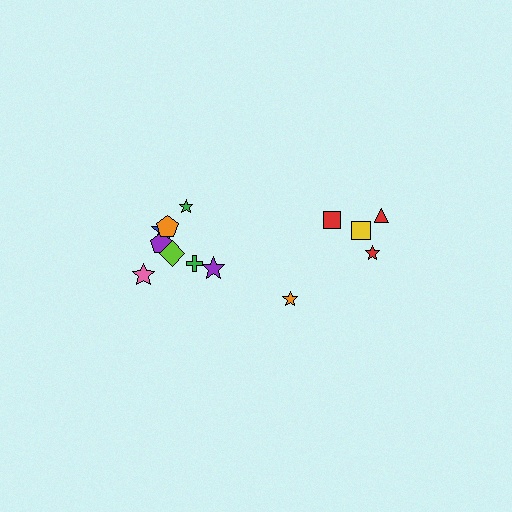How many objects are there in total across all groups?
There are 13 objects.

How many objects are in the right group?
There are 5 objects.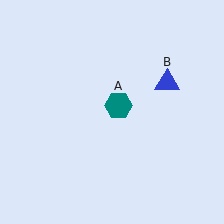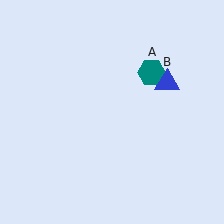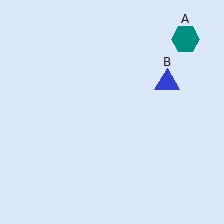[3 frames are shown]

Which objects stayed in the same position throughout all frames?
Blue triangle (object B) remained stationary.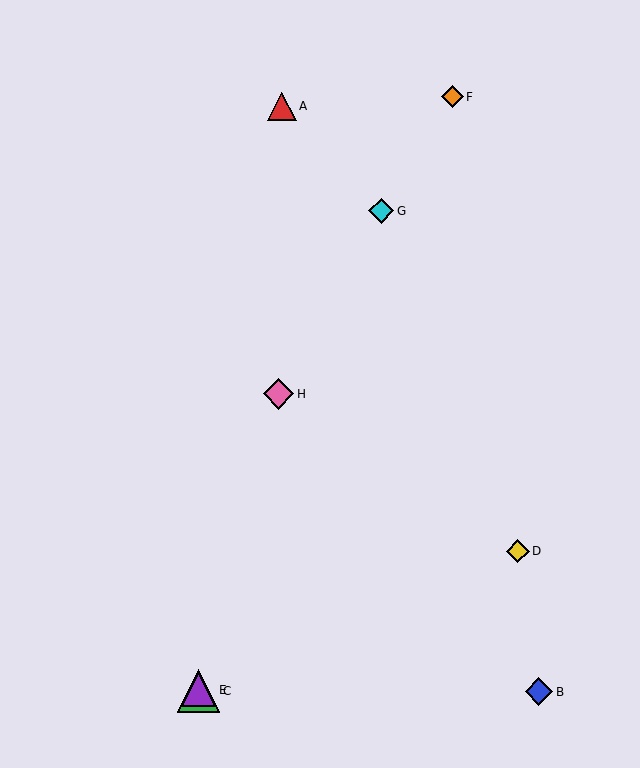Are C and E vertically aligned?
Yes, both are at x≈198.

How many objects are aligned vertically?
2 objects (C, E) are aligned vertically.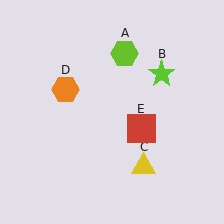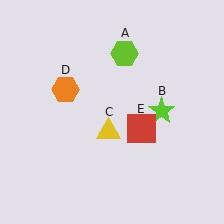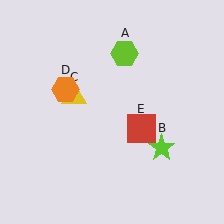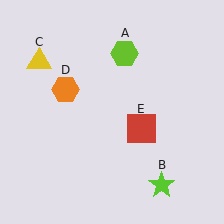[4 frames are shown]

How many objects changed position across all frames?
2 objects changed position: lime star (object B), yellow triangle (object C).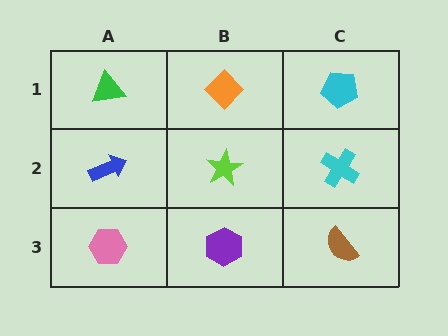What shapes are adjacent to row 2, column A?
A green triangle (row 1, column A), a pink hexagon (row 3, column A), a lime star (row 2, column B).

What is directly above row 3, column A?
A blue arrow.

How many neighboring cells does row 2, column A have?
3.